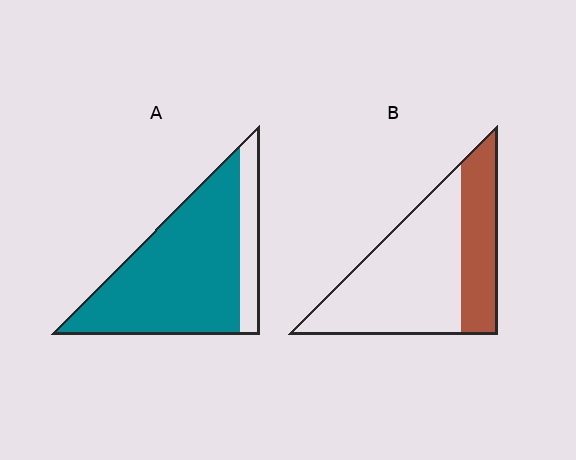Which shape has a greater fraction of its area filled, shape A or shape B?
Shape A.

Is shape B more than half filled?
No.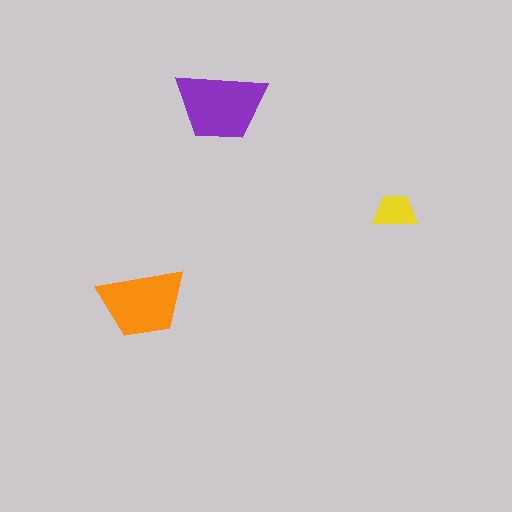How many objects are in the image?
There are 3 objects in the image.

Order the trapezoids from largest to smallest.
the purple one, the orange one, the yellow one.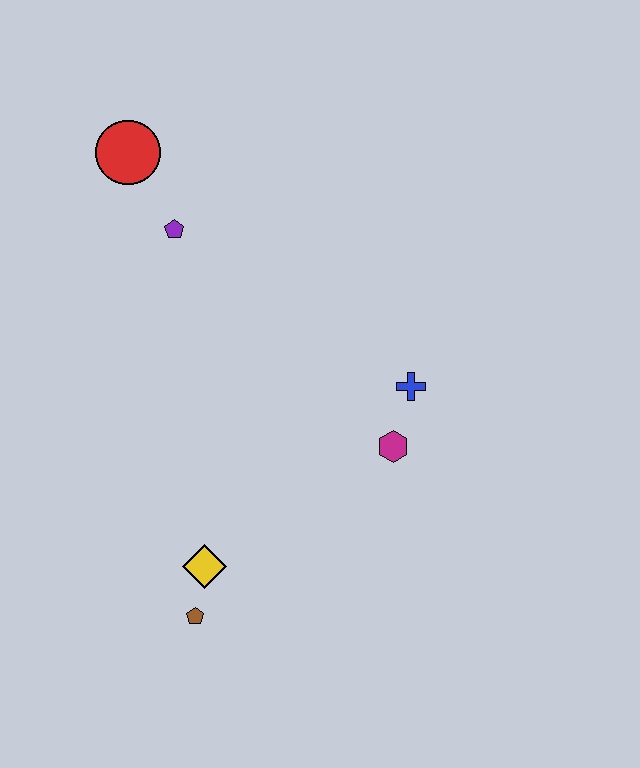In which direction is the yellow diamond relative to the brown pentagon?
The yellow diamond is above the brown pentagon.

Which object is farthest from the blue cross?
The red circle is farthest from the blue cross.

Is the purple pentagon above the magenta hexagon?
Yes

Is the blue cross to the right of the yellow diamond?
Yes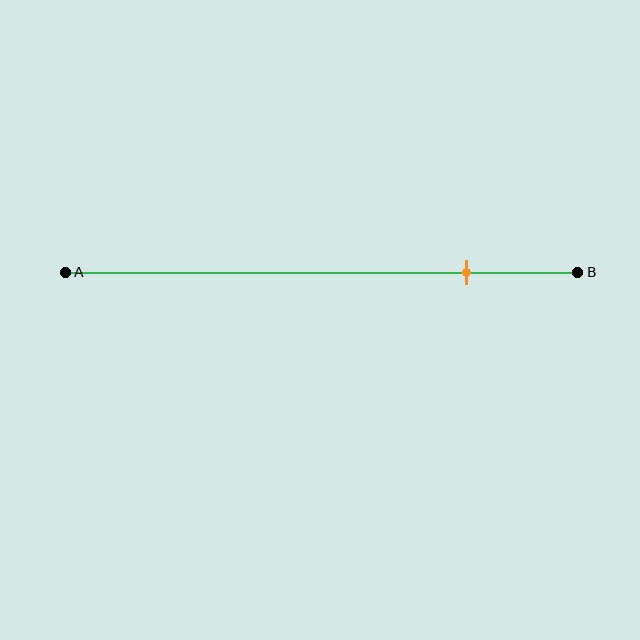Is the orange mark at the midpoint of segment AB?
No, the mark is at about 80% from A, not at the 50% midpoint.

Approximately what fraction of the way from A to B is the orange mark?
The orange mark is approximately 80% of the way from A to B.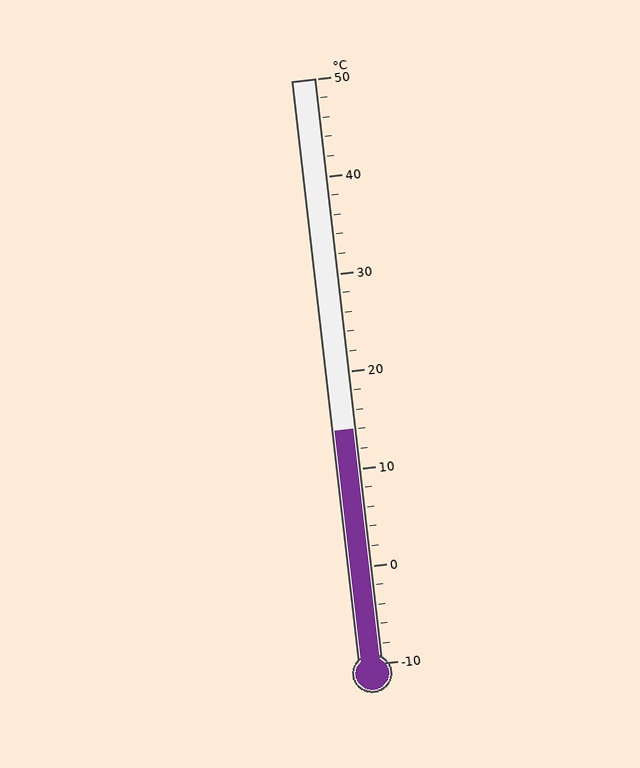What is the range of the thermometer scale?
The thermometer scale ranges from -10°C to 50°C.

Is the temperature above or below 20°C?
The temperature is below 20°C.